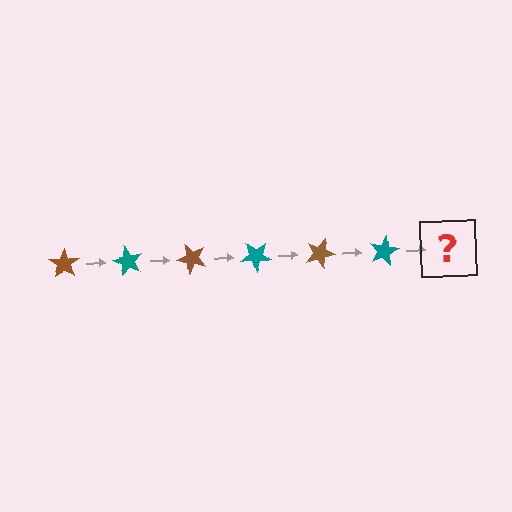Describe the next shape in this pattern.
It should be a brown star, rotated 360 degrees from the start.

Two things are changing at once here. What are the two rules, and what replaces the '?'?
The two rules are that it rotates 60 degrees each step and the color cycles through brown and teal. The '?' should be a brown star, rotated 360 degrees from the start.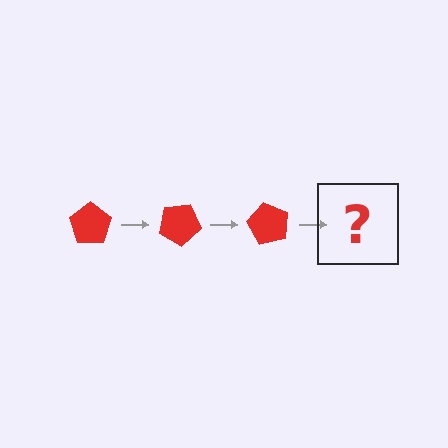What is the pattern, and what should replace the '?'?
The pattern is that the pentagon rotates 30 degrees each step. The '?' should be a red pentagon rotated 90 degrees.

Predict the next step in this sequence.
The next step is a red pentagon rotated 90 degrees.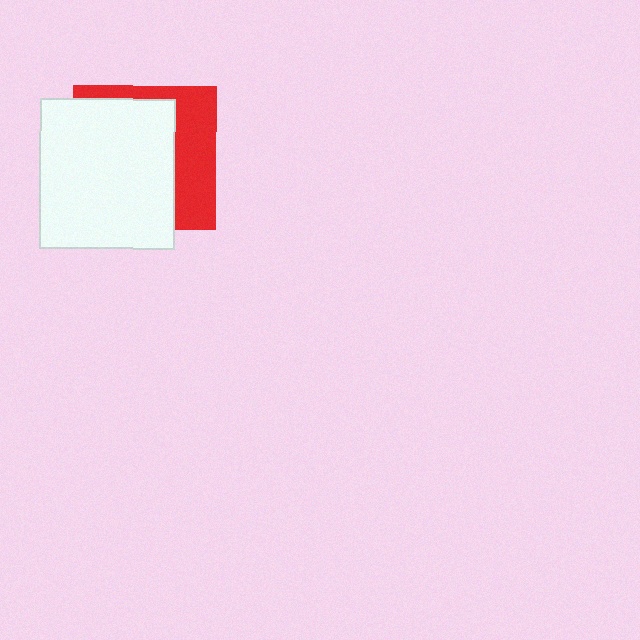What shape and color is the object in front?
The object in front is a white rectangle.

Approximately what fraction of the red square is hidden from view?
Roughly 65% of the red square is hidden behind the white rectangle.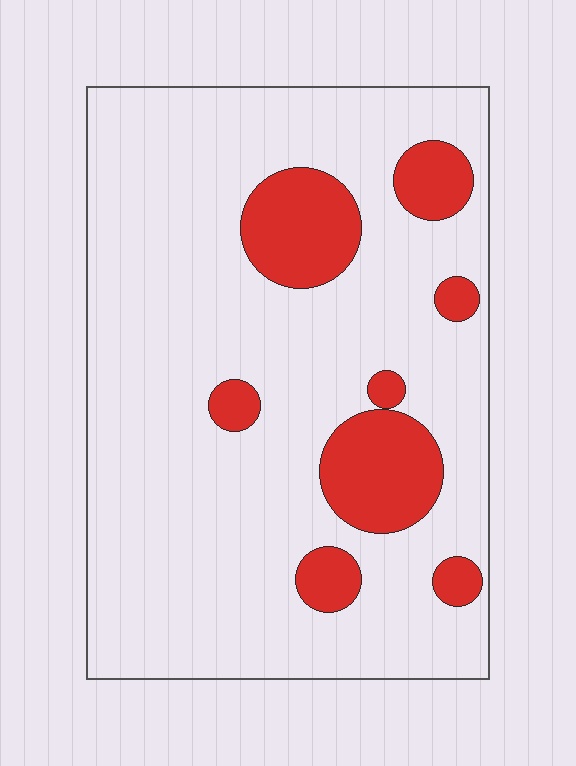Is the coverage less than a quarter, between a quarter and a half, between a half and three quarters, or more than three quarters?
Less than a quarter.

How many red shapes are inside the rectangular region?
8.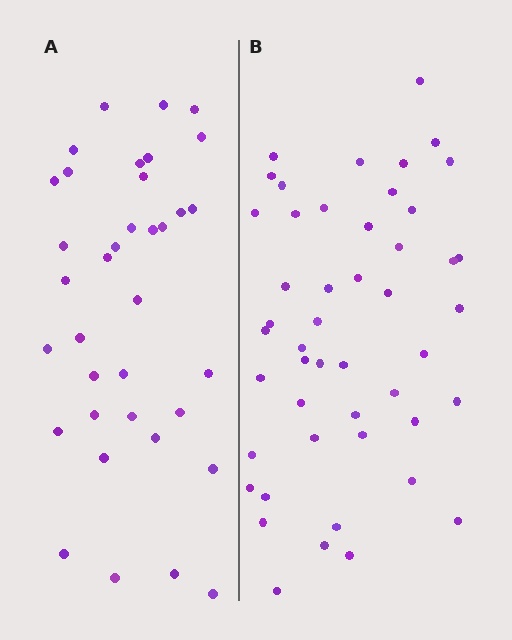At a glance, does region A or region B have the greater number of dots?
Region B (the right region) has more dots.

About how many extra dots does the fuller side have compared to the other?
Region B has roughly 12 or so more dots than region A.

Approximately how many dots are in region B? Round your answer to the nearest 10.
About 50 dots. (The exact count is 48, which rounds to 50.)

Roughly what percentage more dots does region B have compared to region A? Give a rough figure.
About 35% more.